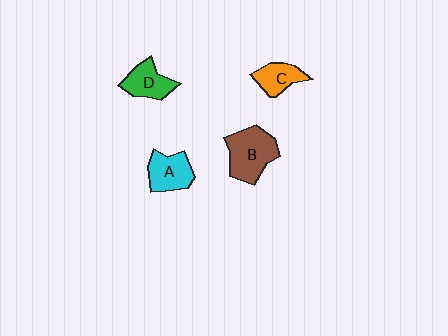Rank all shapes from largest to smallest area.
From largest to smallest: B (brown), A (cyan), D (green), C (orange).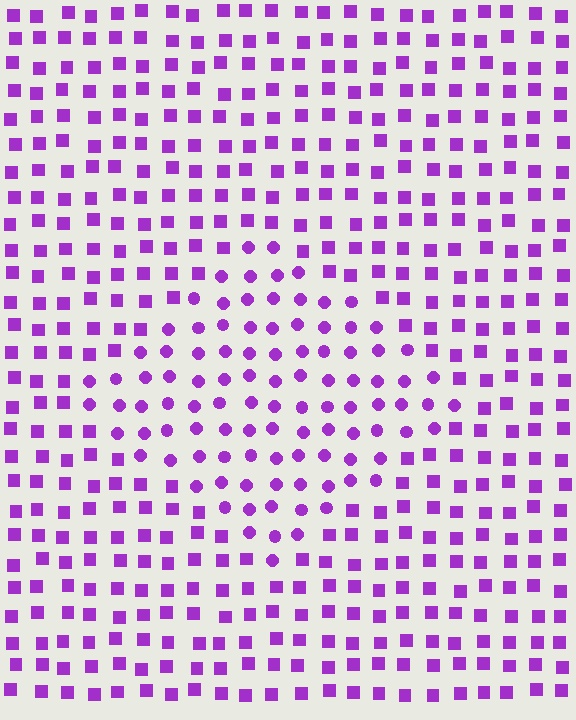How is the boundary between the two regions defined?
The boundary is defined by a change in element shape: circles inside vs. squares outside. All elements share the same color and spacing.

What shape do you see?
I see a diamond.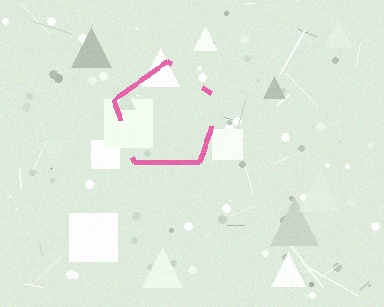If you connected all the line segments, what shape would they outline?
They would outline a pentagon.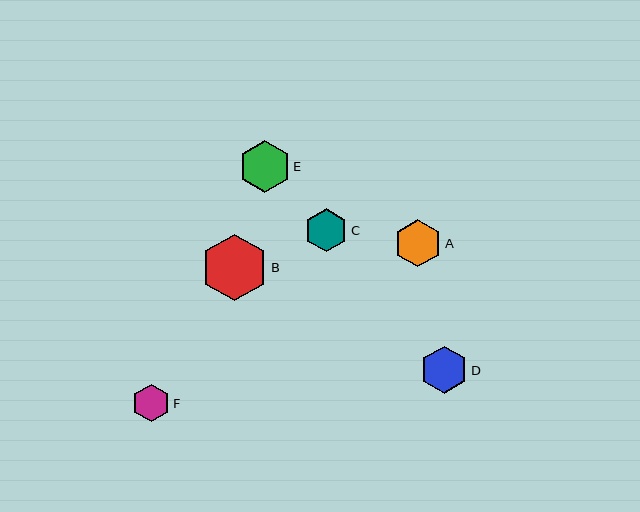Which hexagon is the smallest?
Hexagon F is the smallest with a size of approximately 38 pixels.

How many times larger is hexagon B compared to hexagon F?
Hexagon B is approximately 1.8 times the size of hexagon F.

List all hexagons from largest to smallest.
From largest to smallest: B, E, A, D, C, F.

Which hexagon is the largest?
Hexagon B is the largest with a size of approximately 67 pixels.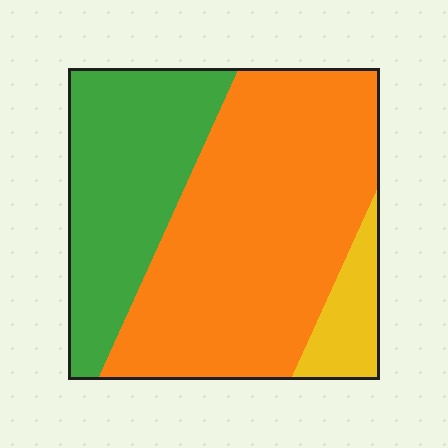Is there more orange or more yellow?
Orange.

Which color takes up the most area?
Orange, at roughly 60%.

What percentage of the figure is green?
Green takes up about one third (1/3) of the figure.